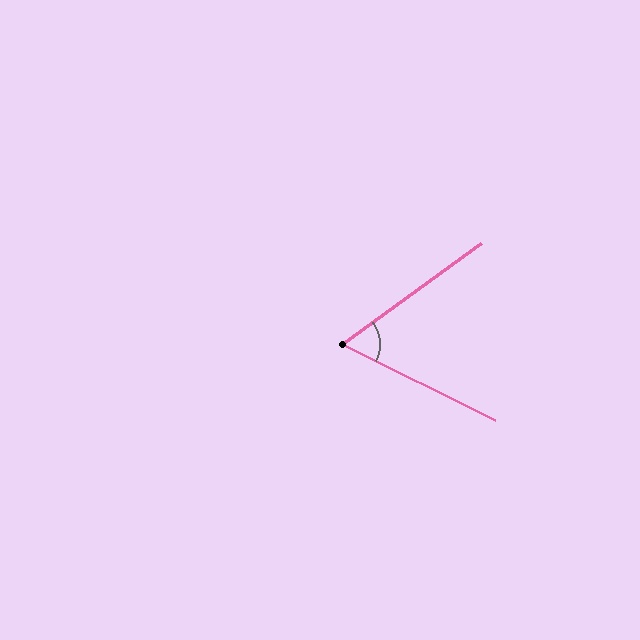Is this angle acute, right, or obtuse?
It is acute.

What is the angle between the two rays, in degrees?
Approximately 62 degrees.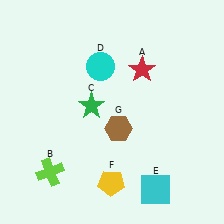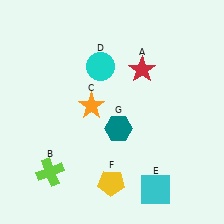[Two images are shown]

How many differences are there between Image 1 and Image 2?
There are 2 differences between the two images.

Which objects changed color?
C changed from green to orange. G changed from brown to teal.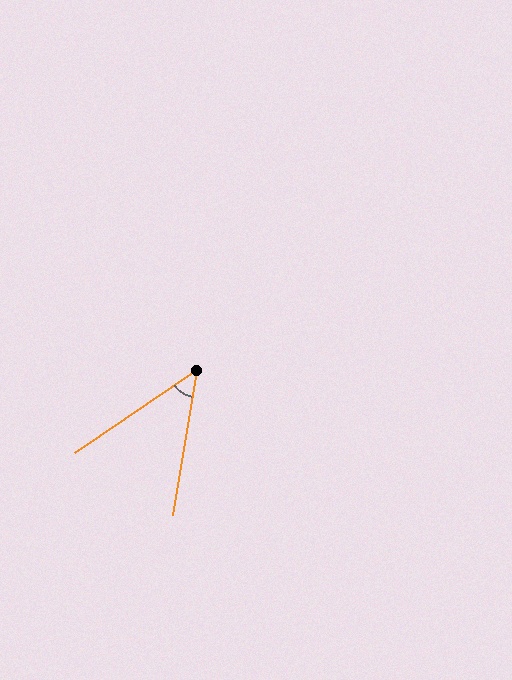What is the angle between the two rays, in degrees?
Approximately 46 degrees.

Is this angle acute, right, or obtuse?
It is acute.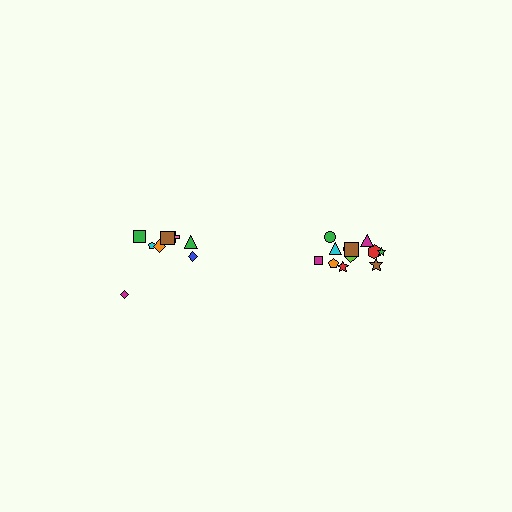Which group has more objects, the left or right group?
The right group.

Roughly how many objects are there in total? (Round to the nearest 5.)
Roughly 20 objects in total.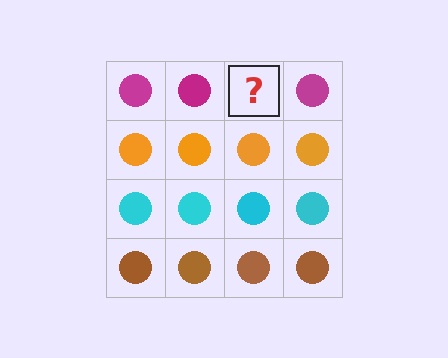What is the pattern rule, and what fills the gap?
The rule is that each row has a consistent color. The gap should be filled with a magenta circle.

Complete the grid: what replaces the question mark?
The question mark should be replaced with a magenta circle.